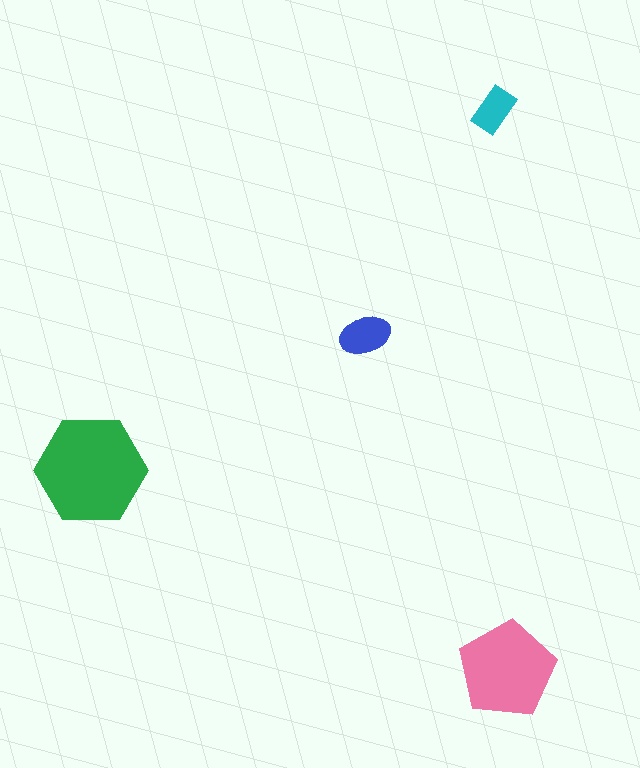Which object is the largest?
The green hexagon.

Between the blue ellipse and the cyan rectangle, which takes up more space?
The blue ellipse.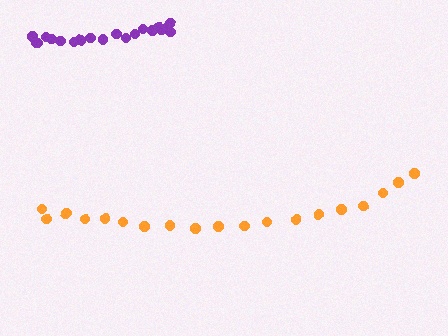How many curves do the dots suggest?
There are 2 distinct paths.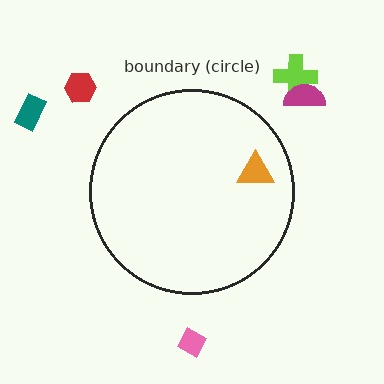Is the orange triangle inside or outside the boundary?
Inside.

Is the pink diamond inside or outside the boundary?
Outside.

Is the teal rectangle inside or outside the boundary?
Outside.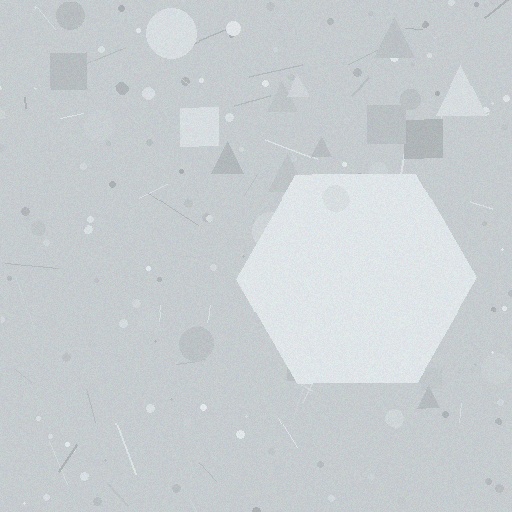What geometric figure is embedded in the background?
A hexagon is embedded in the background.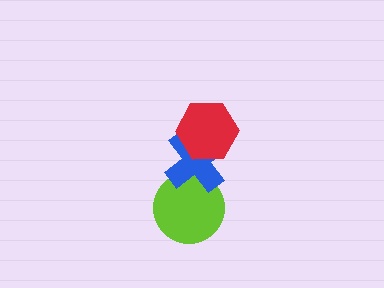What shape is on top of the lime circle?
The blue cross is on top of the lime circle.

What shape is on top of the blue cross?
The red hexagon is on top of the blue cross.